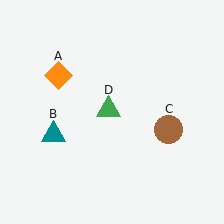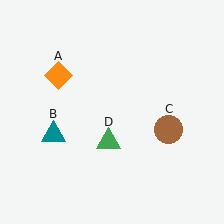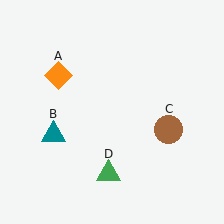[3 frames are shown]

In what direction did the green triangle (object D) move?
The green triangle (object D) moved down.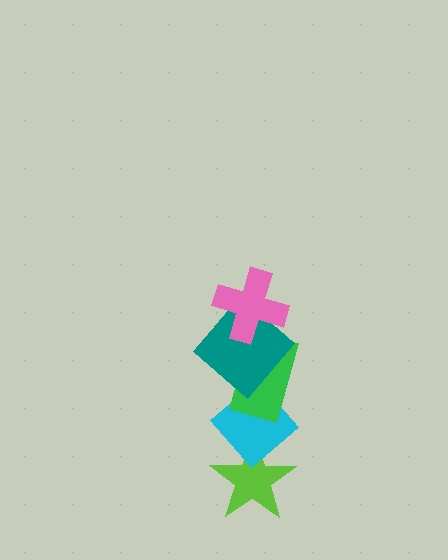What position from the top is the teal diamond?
The teal diamond is 2nd from the top.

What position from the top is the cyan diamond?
The cyan diamond is 4th from the top.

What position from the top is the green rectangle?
The green rectangle is 3rd from the top.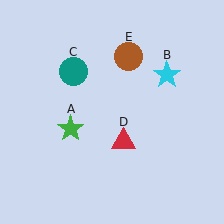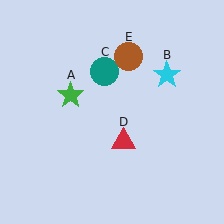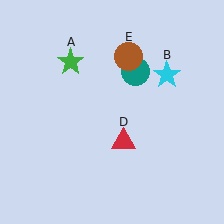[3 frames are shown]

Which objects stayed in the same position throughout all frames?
Cyan star (object B) and red triangle (object D) and brown circle (object E) remained stationary.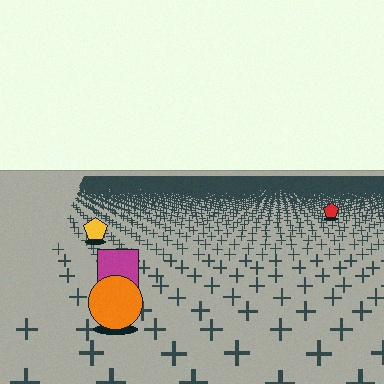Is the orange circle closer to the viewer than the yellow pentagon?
Yes. The orange circle is closer — you can tell from the texture gradient: the ground texture is coarser near it.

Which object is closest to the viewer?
The orange circle is closest. The texture marks near it are larger and more spread out.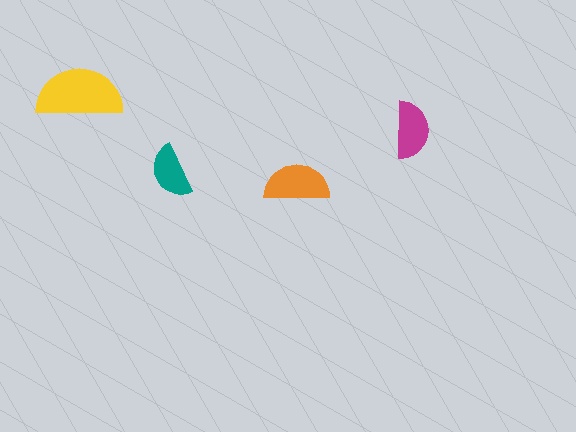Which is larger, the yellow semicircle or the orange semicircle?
The yellow one.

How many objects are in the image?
There are 4 objects in the image.